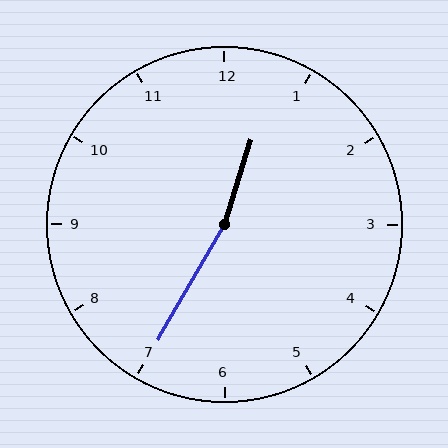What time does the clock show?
12:35.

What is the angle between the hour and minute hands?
Approximately 168 degrees.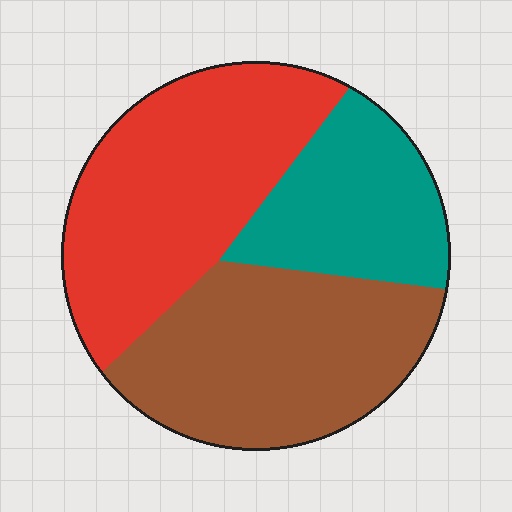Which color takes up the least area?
Teal, at roughly 25%.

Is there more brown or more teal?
Brown.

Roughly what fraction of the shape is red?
Red covers roughly 40% of the shape.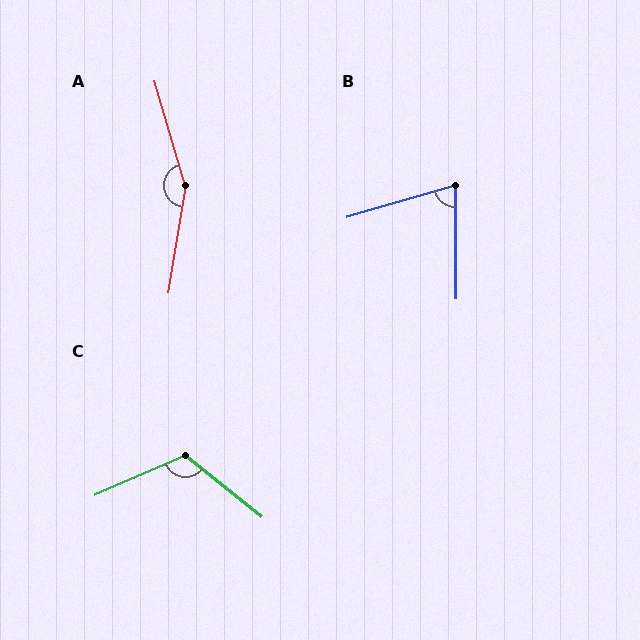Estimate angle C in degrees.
Approximately 118 degrees.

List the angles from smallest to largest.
B (74°), C (118°), A (155°).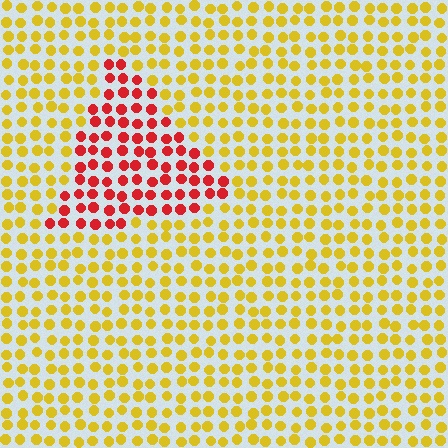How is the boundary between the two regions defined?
The boundary is defined purely by a slight shift in hue (about 55 degrees). Spacing, size, and orientation are identical on both sides.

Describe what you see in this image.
The image is filled with small yellow elements in a uniform arrangement. A triangle-shaped region is visible where the elements are tinted to a slightly different hue, forming a subtle color boundary.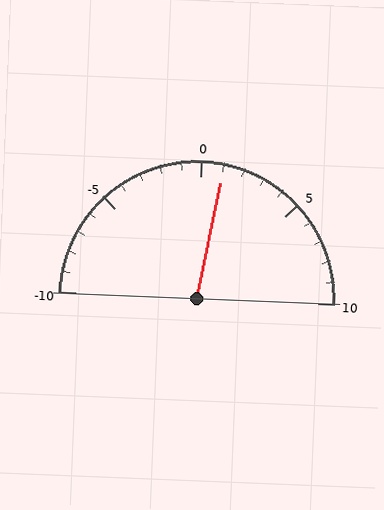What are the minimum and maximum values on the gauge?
The gauge ranges from -10 to 10.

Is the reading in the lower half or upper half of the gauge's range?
The reading is in the upper half of the range (-10 to 10).